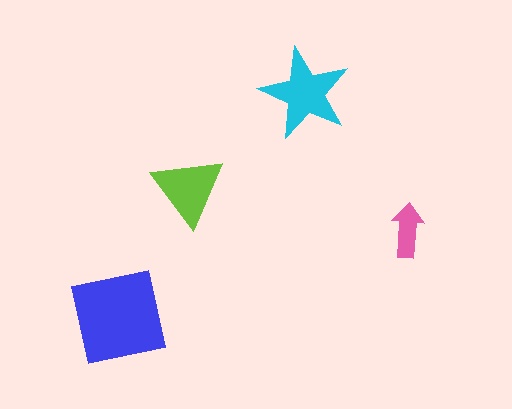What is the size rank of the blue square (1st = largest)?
1st.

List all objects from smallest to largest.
The pink arrow, the lime triangle, the cyan star, the blue square.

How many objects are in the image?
There are 4 objects in the image.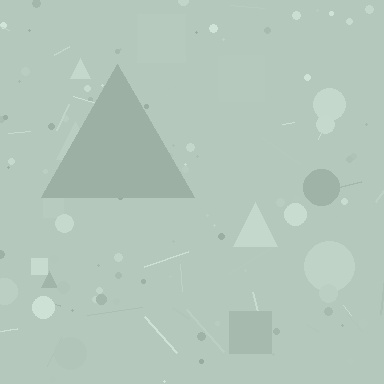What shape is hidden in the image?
A triangle is hidden in the image.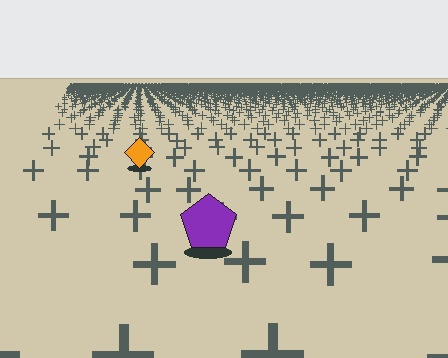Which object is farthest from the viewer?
The orange diamond is farthest from the viewer. It appears smaller and the ground texture around it is denser.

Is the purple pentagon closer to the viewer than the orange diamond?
Yes. The purple pentagon is closer — you can tell from the texture gradient: the ground texture is coarser near it.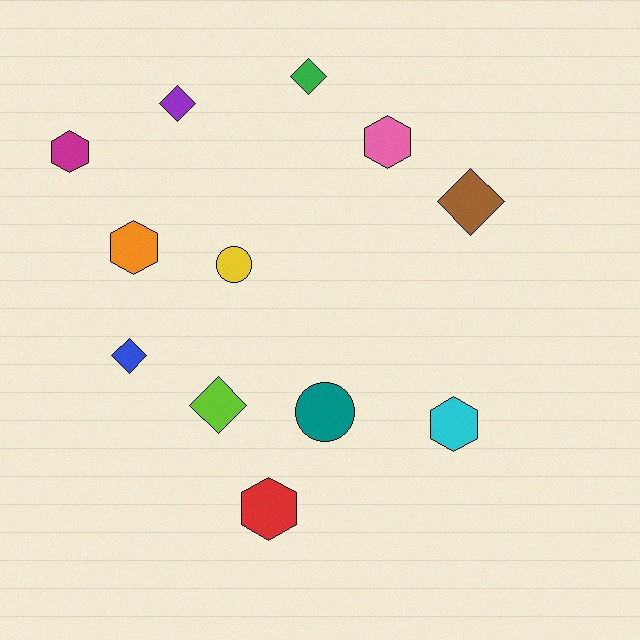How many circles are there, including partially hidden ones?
There are 2 circles.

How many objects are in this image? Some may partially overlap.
There are 12 objects.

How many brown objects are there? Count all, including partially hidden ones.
There is 1 brown object.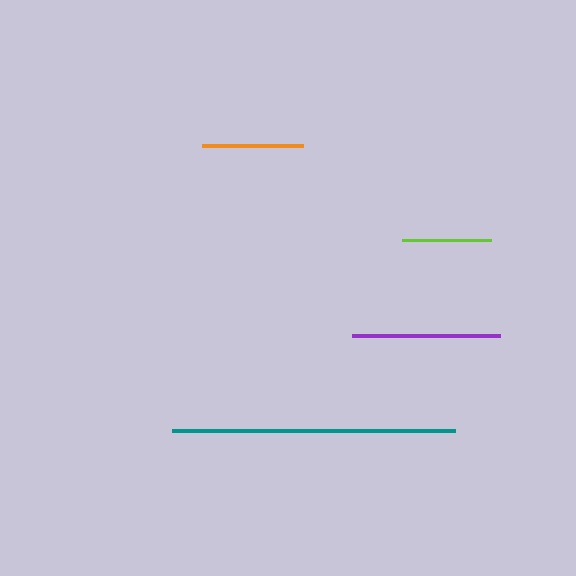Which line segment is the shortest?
The lime line is the shortest at approximately 90 pixels.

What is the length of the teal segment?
The teal segment is approximately 283 pixels long.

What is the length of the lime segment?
The lime segment is approximately 90 pixels long.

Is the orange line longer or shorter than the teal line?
The teal line is longer than the orange line.